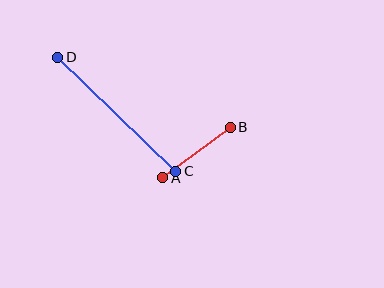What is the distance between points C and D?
The distance is approximately 164 pixels.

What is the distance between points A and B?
The distance is approximately 84 pixels.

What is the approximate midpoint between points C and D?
The midpoint is at approximately (117, 114) pixels.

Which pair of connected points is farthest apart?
Points C and D are farthest apart.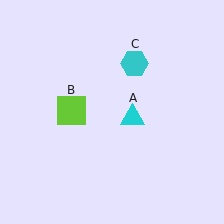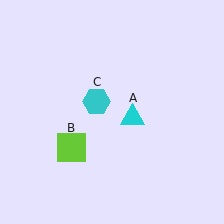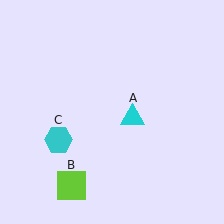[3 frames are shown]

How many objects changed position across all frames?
2 objects changed position: lime square (object B), cyan hexagon (object C).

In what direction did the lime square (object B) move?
The lime square (object B) moved down.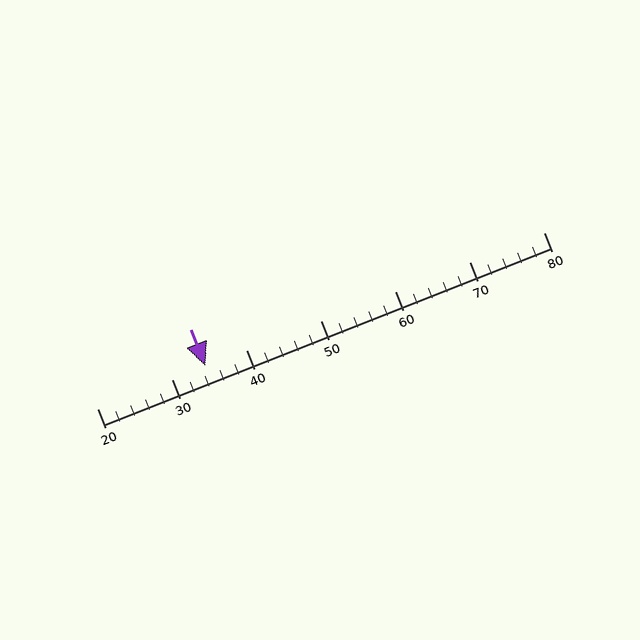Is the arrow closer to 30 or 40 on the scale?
The arrow is closer to 30.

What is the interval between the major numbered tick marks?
The major tick marks are spaced 10 units apart.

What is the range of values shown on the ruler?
The ruler shows values from 20 to 80.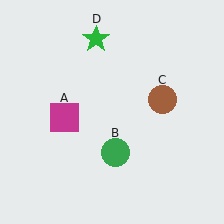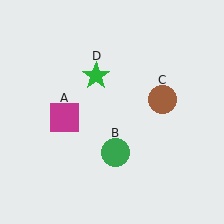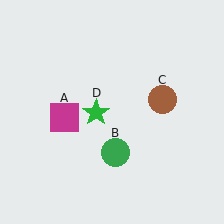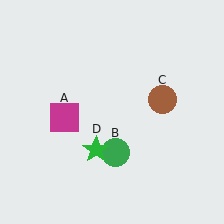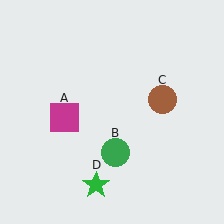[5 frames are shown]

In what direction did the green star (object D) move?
The green star (object D) moved down.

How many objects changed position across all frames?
1 object changed position: green star (object D).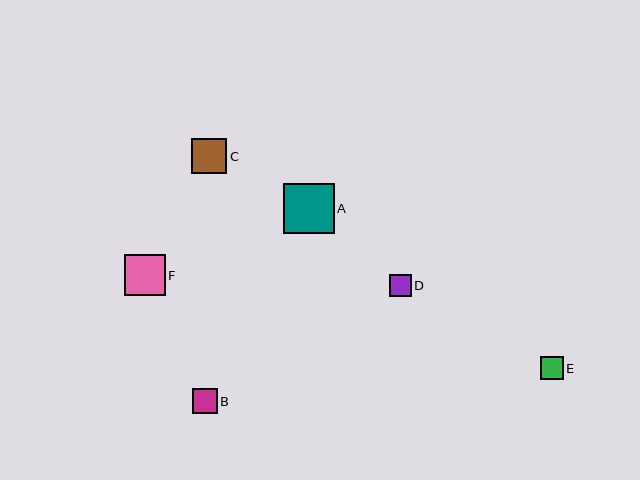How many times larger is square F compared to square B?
Square F is approximately 1.7 times the size of square B.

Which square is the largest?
Square A is the largest with a size of approximately 50 pixels.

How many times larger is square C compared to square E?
Square C is approximately 1.6 times the size of square E.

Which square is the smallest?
Square D is the smallest with a size of approximately 22 pixels.